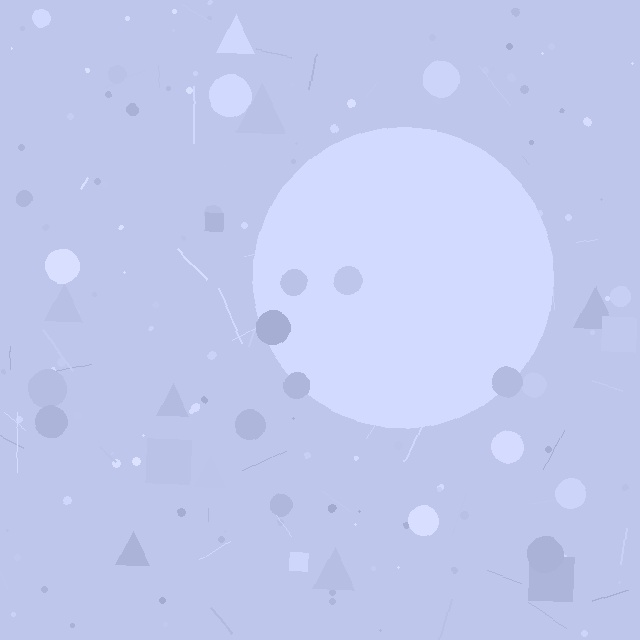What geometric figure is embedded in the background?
A circle is embedded in the background.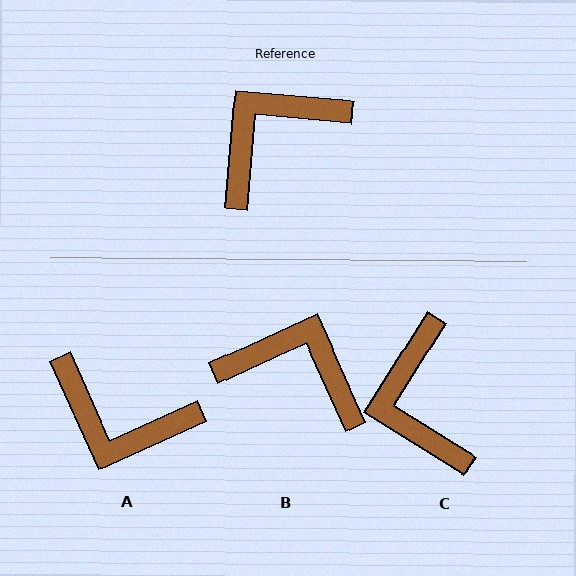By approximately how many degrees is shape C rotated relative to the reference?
Approximately 63 degrees counter-clockwise.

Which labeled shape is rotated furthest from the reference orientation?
A, about 119 degrees away.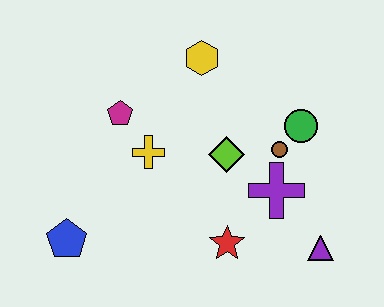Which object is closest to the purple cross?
The brown circle is closest to the purple cross.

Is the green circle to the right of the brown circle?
Yes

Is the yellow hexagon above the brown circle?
Yes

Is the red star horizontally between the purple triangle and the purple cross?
No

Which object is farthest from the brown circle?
The blue pentagon is farthest from the brown circle.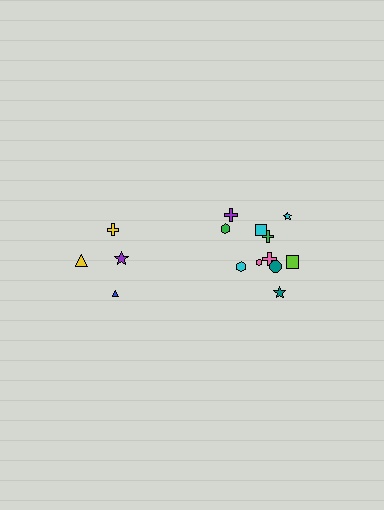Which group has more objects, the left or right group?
The right group.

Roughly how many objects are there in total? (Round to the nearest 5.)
Roughly 15 objects in total.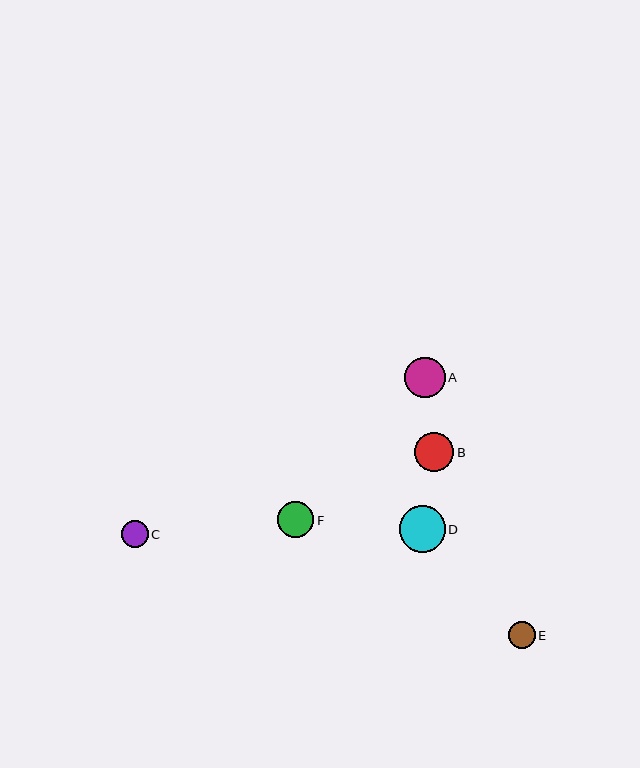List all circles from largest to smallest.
From largest to smallest: D, A, B, F, C, E.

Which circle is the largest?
Circle D is the largest with a size of approximately 46 pixels.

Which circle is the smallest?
Circle E is the smallest with a size of approximately 26 pixels.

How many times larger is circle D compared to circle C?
Circle D is approximately 1.7 times the size of circle C.